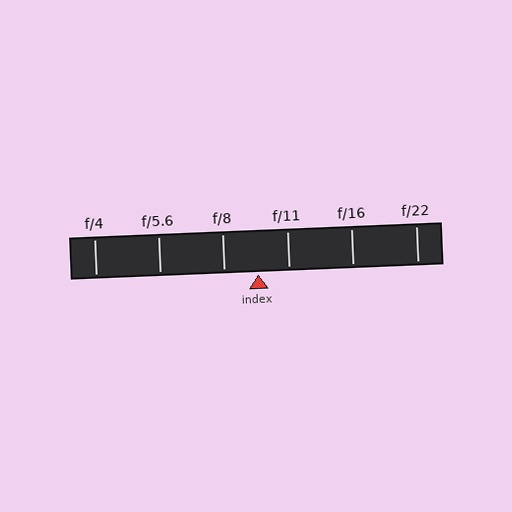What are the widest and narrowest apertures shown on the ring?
The widest aperture shown is f/4 and the narrowest is f/22.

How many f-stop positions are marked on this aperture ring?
There are 6 f-stop positions marked.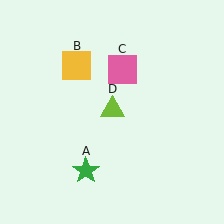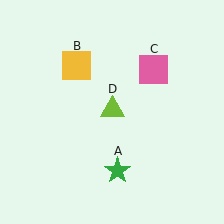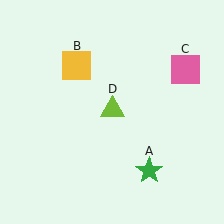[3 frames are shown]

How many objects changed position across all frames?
2 objects changed position: green star (object A), pink square (object C).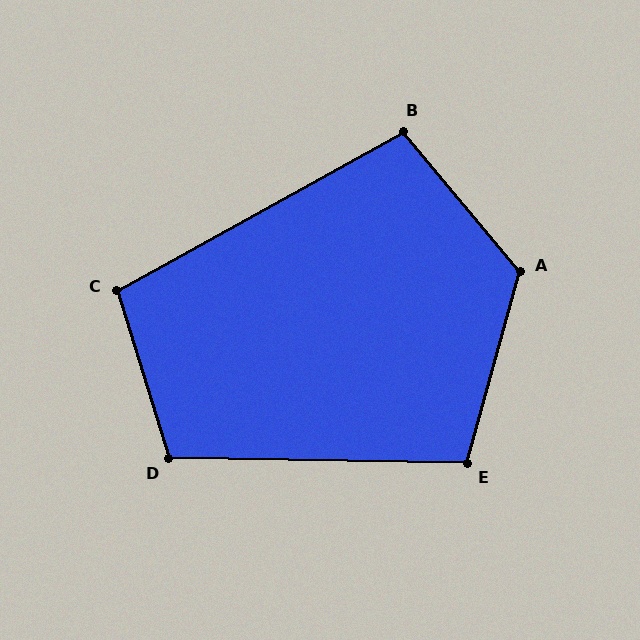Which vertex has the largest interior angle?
A, at approximately 125 degrees.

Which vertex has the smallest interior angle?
B, at approximately 101 degrees.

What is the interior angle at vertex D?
Approximately 108 degrees (obtuse).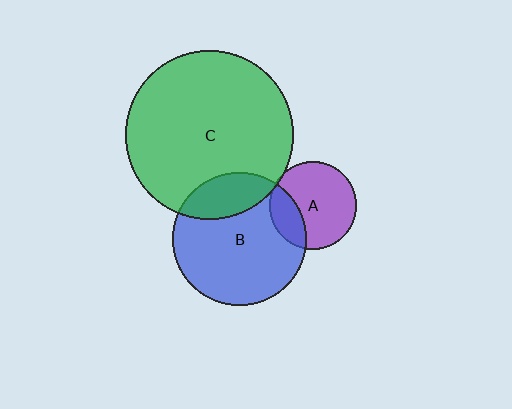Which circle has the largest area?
Circle C (green).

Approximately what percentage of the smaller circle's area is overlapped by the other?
Approximately 5%.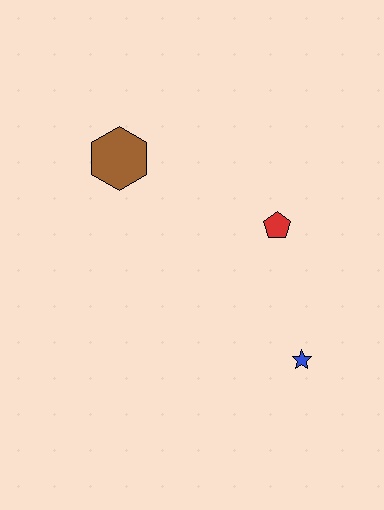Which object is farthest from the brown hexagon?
The blue star is farthest from the brown hexagon.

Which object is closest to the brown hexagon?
The red pentagon is closest to the brown hexagon.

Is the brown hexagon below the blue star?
No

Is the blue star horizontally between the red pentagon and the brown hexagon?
No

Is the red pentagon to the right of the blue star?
No